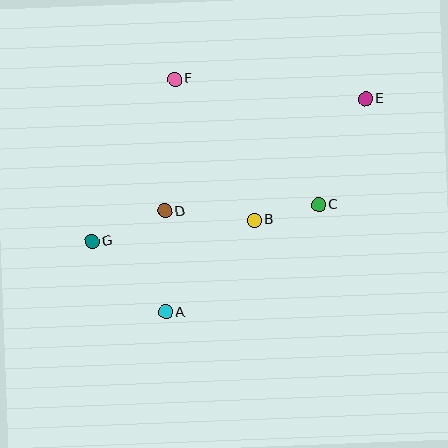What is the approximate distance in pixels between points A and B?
The distance between A and B is approximately 128 pixels.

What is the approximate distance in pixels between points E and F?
The distance between E and F is approximately 192 pixels.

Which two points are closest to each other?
Points B and C are closest to each other.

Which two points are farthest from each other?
Points E and G are farthest from each other.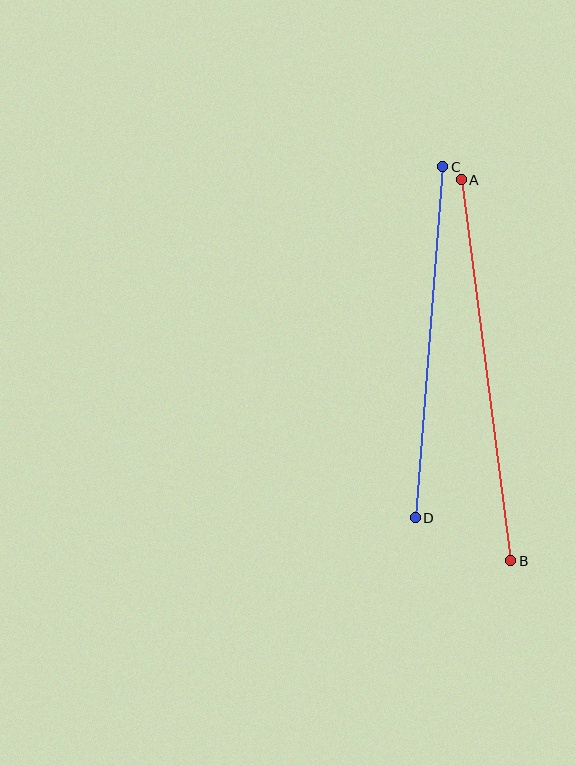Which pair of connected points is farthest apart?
Points A and B are farthest apart.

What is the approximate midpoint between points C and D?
The midpoint is at approximately (429, 342) pixels.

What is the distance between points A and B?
The distance is approximately 384 pixels.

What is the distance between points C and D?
The distance is approximately 352 pixels.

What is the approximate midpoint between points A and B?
The midpoint is at approximately (486, 370) pixels.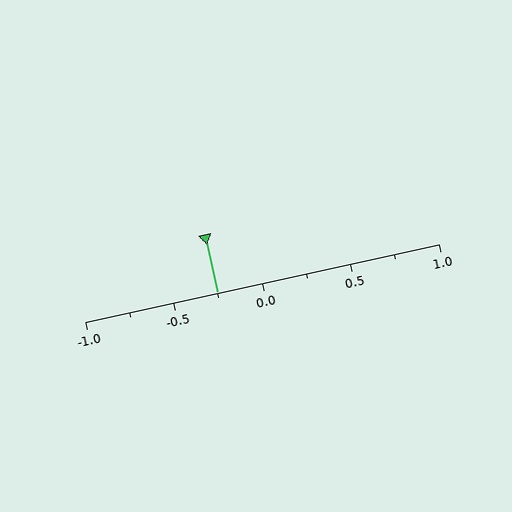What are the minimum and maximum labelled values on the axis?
The axis runs from -1.0 to 1.0.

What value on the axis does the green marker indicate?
The marker indicates approximately -0.25.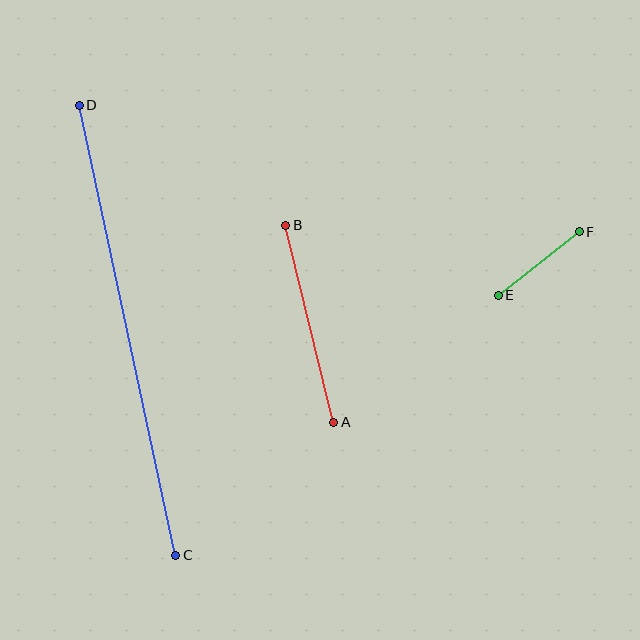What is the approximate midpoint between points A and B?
The midpoint is at approximately (310, 324) pixels.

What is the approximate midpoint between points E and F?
The midpoint is at approximately (539, 264) pixels.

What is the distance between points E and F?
The distance is approximately 103 pixels.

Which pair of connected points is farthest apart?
Points C and D are farthest apart.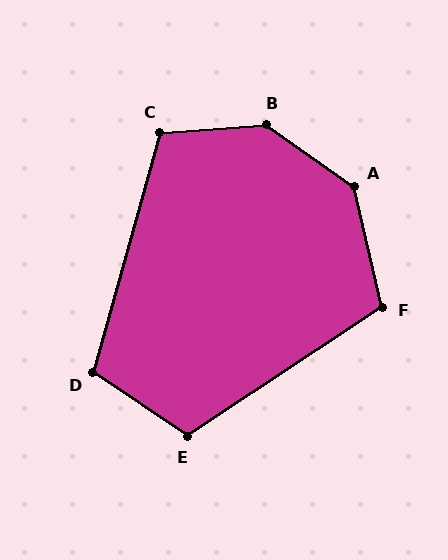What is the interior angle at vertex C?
Approximately 110 degrees (obtuse).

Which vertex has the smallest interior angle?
D, at approximately 108 degrees.